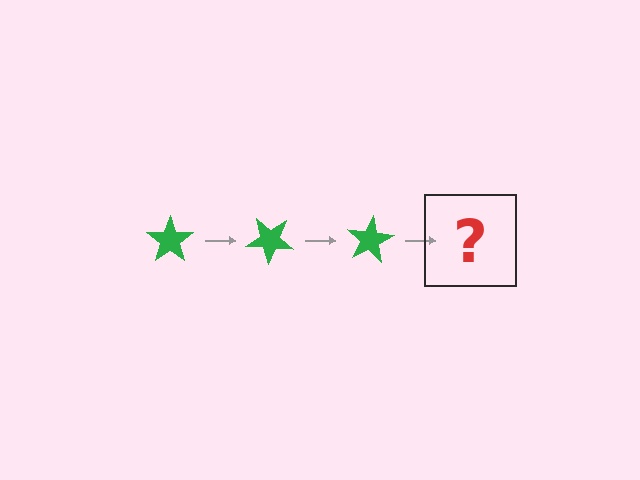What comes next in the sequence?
The next element should be a green star rotated 120 degrees.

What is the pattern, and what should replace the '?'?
The pattern is that the star rotates 40 degrees each step. The '?' should be a green star rotated 120 degrees.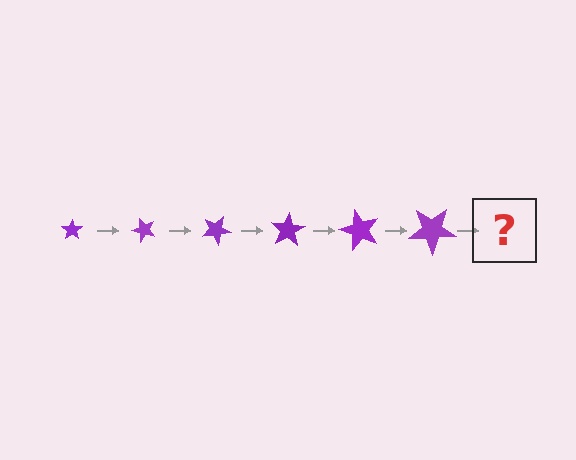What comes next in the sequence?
The next element should be a star, larger than the previous one and rotated 300 degrees from the start.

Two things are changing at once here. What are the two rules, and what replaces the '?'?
The two rules are that the star grows larger each step and it rotates 50 degrees each step. The '?' should be a star, larger than the previous one and rotated 300 degrees from the start.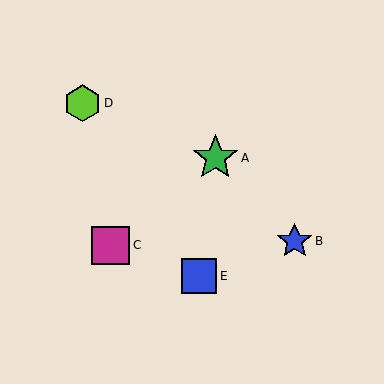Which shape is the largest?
The green star (labeled A) is the largest.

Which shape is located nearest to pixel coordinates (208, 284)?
The blue square (labeled E) at (199, 276) is nearest to that location.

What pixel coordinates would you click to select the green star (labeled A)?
Click at (215, 158) to select the green star A.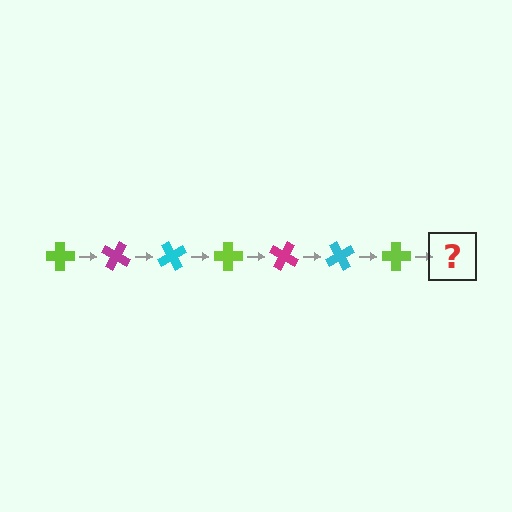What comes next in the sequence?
The next element should be a magenta cross, rotated 210 degrees from the start.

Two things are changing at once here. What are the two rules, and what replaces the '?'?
The two rules are that it rotates 30 degrees each step and the color cycles through lime, magenta, and cyan. The '?' should be a magenta cross, rotated 210 degrees from the start.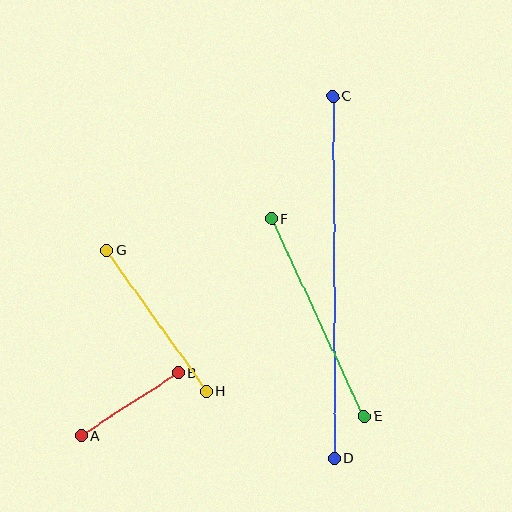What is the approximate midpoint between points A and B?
The midpoint is at approximately (130, 404) pixels.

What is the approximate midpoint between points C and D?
The midpoint is at approximately (334, 277) pixels.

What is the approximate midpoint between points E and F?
The midpoint is at approximately (318, 318) pixels.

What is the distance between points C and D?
The distance is approximately 362 pixels.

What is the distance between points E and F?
The distance is approximately 219 pixels.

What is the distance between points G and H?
The distance is approximately 172 pixels.